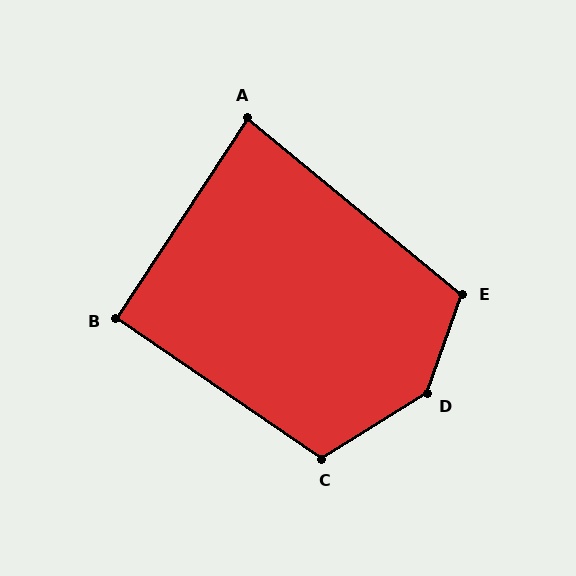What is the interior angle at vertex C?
Approximately 114 degrees (obtuse).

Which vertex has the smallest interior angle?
A, at approximately 84 degrees.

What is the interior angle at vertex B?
Approximately 91 degrees (approximately right).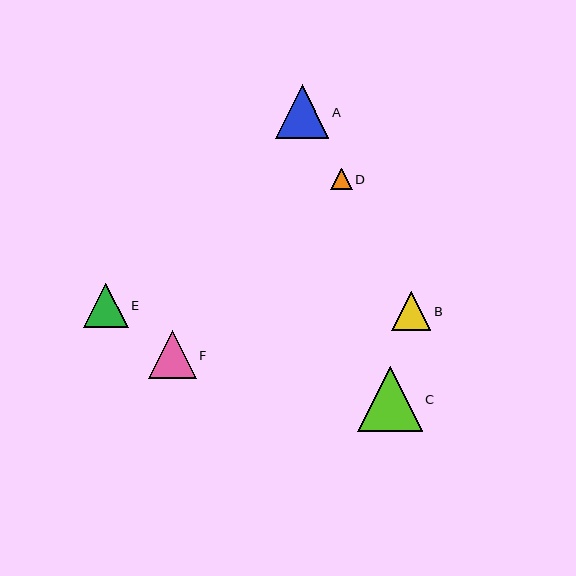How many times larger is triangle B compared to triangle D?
Triangle B is approximately 1.8 times the size of triangle D.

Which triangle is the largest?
Triangle C is the largest with a size of approximately 64 pixels.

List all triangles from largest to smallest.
From largest to smallest: C, A, F, E, B, D.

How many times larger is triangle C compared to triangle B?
Triangle C is approximately 1.6 times the size of triangle B.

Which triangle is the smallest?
Triangle D is the smallest with a size of approximately 21 pixels.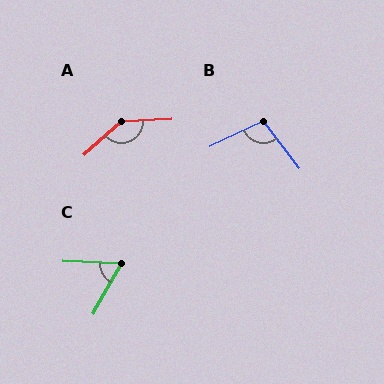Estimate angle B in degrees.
Approximately 102 degrees.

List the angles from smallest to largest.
C (63°), B (102°), A (141°).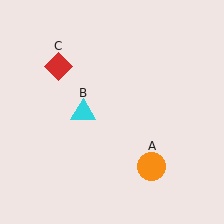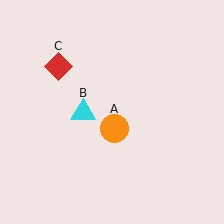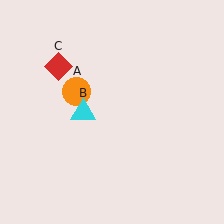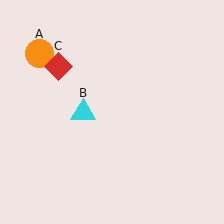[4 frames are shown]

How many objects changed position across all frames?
1 object changed position: orange circle (object A).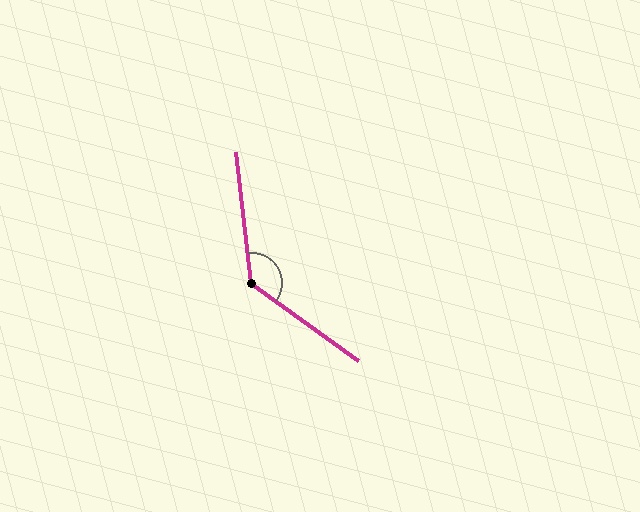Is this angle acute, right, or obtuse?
It is obtuse.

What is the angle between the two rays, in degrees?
Approximately 133 degrees.